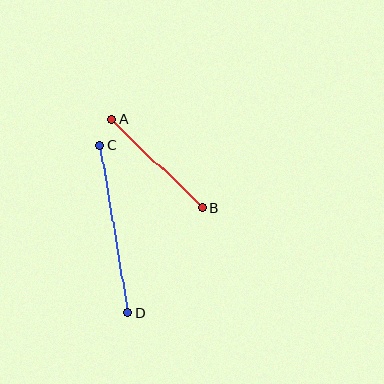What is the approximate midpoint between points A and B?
The midpoint is at approximately (157, 163) pixels.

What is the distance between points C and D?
The distance is approximately 169 pixels.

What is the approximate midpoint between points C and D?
The midpoint is at approximately (114, 229) pixels.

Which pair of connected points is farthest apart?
Points C and D are farthest apart.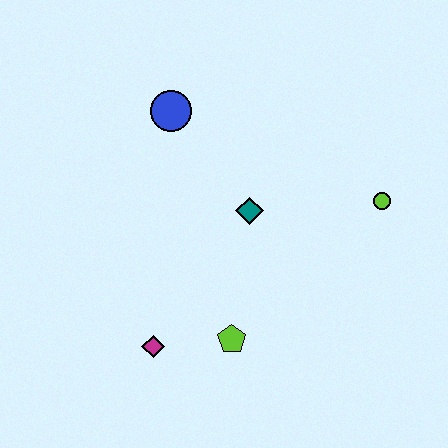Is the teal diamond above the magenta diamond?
Yes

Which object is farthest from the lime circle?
The magenta diamond is farthest from the lime circle.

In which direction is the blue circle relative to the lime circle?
The blue circle is to the left of the lime circle.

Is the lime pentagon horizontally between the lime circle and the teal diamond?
No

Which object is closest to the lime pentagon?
The magenta diamond is closest to the lime pentagon.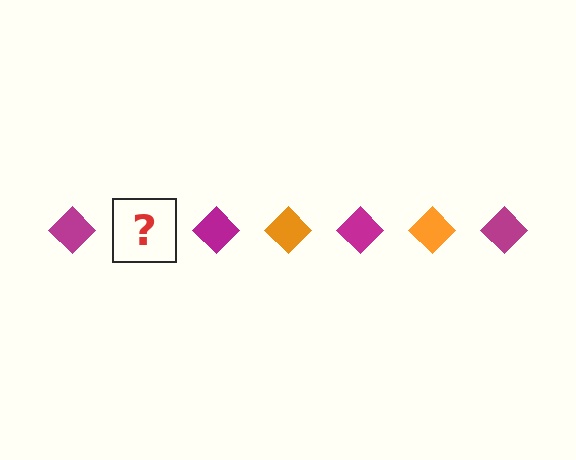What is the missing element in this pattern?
The missing element is an orange diamond.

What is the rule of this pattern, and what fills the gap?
The rule is that the pattern cycles through magenta, orange diamonds. The gap should be filled with an orange diamond.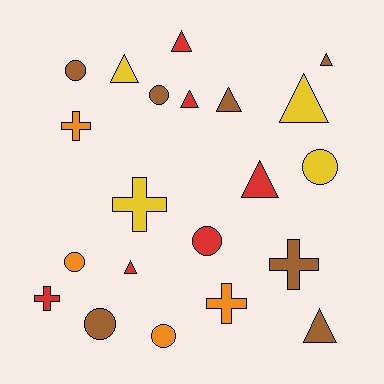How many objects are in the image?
There are 21 objects.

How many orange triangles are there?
There are no orange triangles.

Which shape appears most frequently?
Triangle, with 9 objects.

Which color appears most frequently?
Brown, with 7 objects.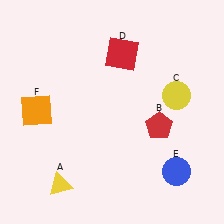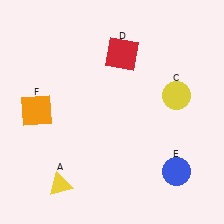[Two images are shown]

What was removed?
The red pentagon (B) was removed in Image 2.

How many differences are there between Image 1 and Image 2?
There is 1 difference between the two images.